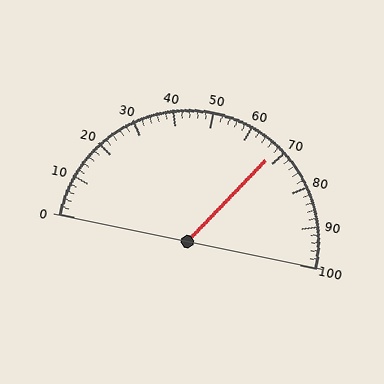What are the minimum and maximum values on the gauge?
The gauge ranges from 0 to 100.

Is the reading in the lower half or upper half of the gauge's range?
The reading is in the upper half of the range (0 to 100).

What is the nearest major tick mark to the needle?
The nearest major tick mark is 70.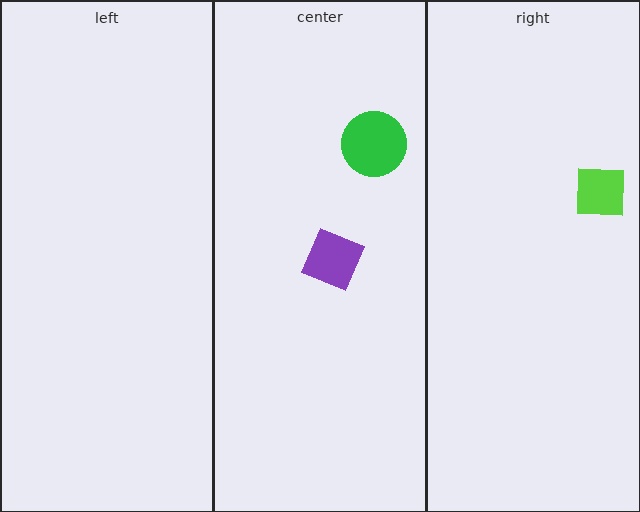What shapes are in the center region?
The purple diamond, the green circle.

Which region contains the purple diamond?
The center region.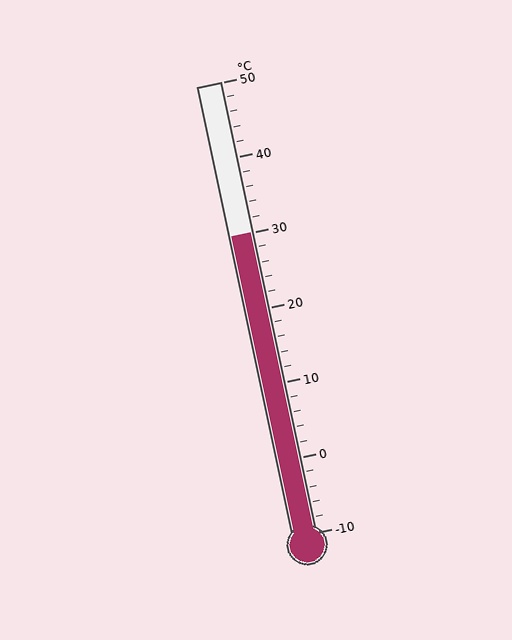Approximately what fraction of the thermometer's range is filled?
The thermometer is filled to approximately 65% of its range.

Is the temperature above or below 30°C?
The temperature is at 30°C.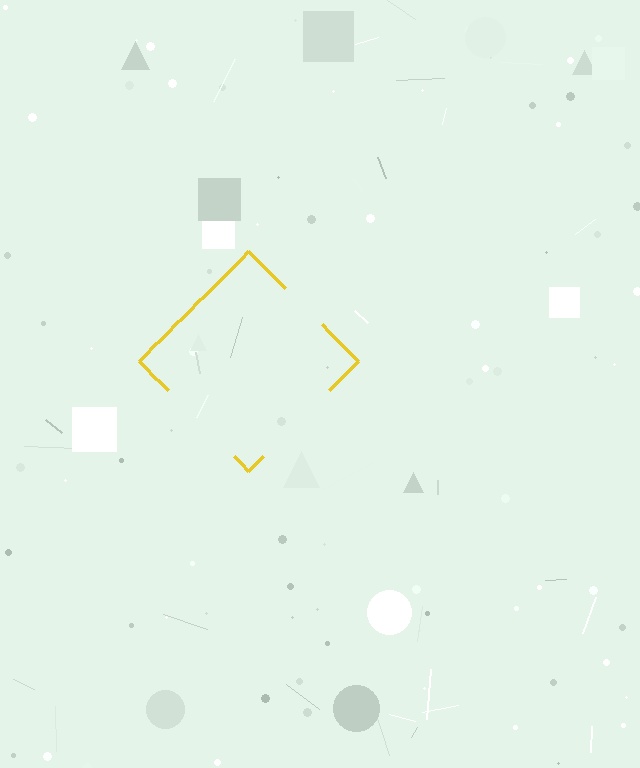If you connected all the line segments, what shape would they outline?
They would outline a diamond.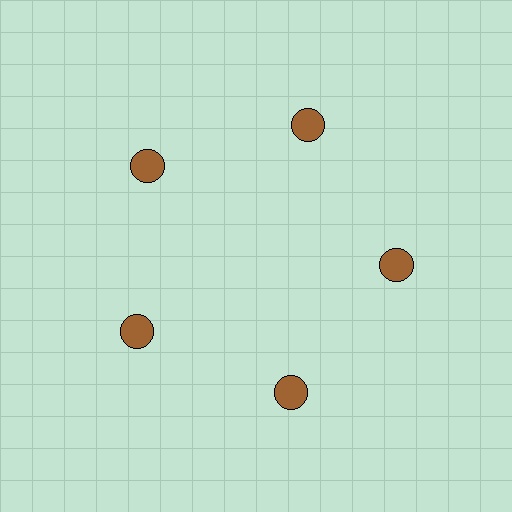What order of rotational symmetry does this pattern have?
This pattern has 5-fold rotational symmetry.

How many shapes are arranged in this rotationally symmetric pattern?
There are 5 shapes, arranged in 5 groups of 1.